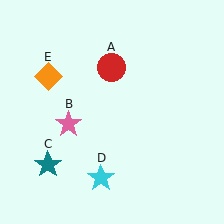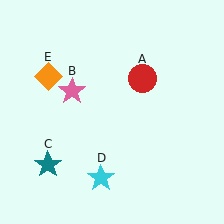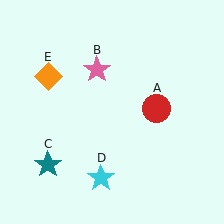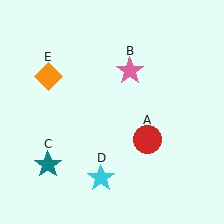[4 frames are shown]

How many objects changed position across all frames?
2 objects changed position: red circle (object A), pink star (object B).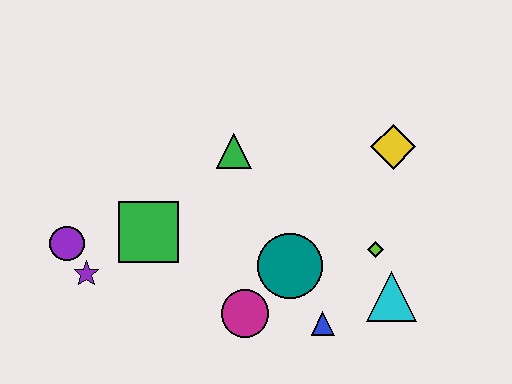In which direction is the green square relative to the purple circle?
The green square is to the right of the purple circle.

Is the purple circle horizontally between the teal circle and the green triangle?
No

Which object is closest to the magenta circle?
The teal circle is closest to the magenta circle.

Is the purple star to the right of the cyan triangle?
No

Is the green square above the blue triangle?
Yes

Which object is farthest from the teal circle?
The purple circle is farthest from the teal circle.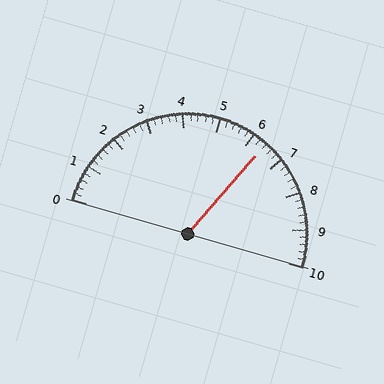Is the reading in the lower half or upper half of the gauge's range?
The reading is in the upper half of the range (0 to 10).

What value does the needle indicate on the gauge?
The needle indicates approximately 6.4.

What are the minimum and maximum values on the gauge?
The gauge ranges from 0 to 10.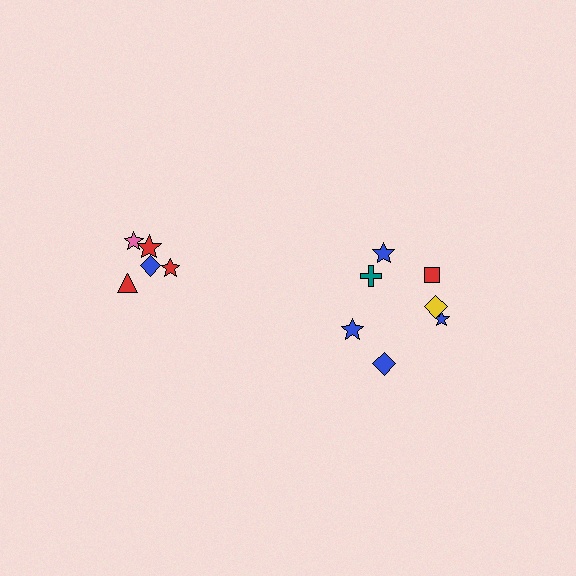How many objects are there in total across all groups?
There are 12 objects.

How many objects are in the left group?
There are 5 objects.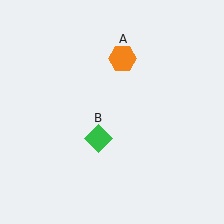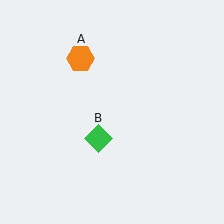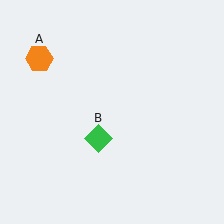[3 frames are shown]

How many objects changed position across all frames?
1 object changed position: orange hexagon (object A).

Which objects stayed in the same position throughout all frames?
Green diamond (object B) remained stationary.